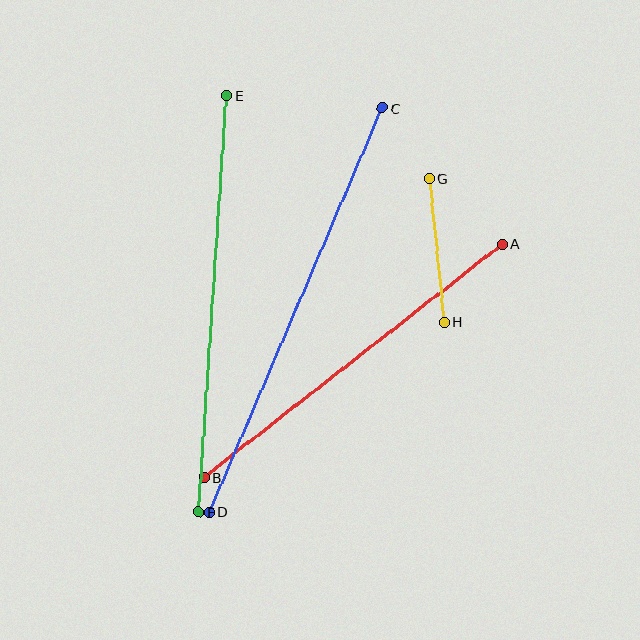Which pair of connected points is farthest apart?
Points C and D are farthest apart.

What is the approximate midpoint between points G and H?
The midpoint is at approximately (437, 250) pixels.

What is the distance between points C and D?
The distance is approximately 439 pixels.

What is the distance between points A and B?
The distance is approximately 378 pixels.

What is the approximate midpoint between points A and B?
The midpoint is at approximately (353, 361) pixels.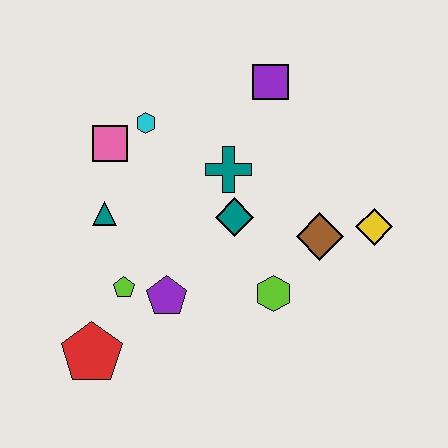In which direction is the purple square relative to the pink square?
The purple square is to the right of the pink square.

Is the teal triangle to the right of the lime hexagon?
No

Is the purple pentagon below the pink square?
Yes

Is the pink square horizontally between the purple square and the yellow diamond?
No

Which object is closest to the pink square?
The cyan hexagon is closest to the pink square.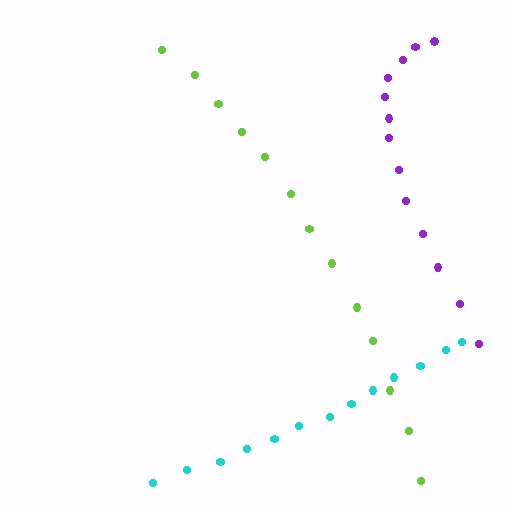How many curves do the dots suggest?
There are 3 distinct paths.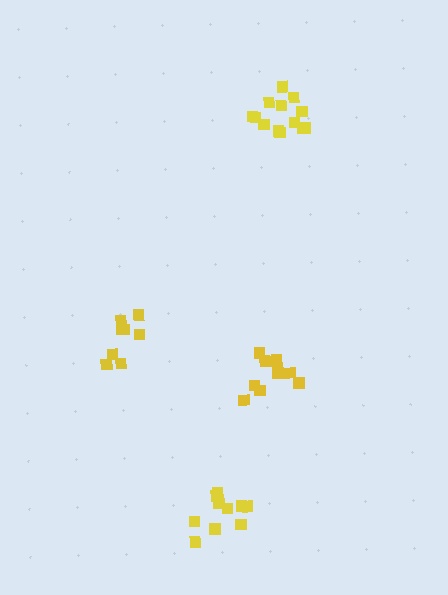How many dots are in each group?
Group 1: 10 dots, Group 2: 8 dots, Group 3: 10 dots, Group 4: 13 dots (41 total).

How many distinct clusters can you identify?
There are 4 distinct clusters.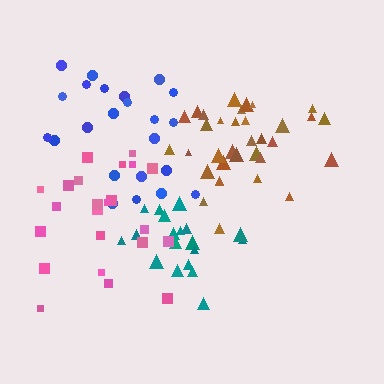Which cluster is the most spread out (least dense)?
Blue.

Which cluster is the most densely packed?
Brown.